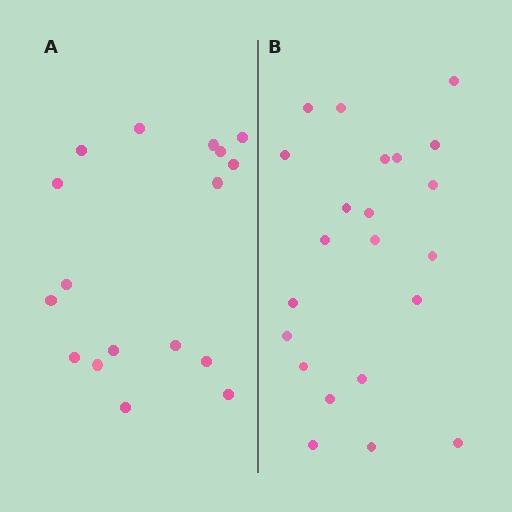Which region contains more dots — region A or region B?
Region B (the right region) has more dots.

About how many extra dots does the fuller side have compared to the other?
Region B has about 5 more dots than region A.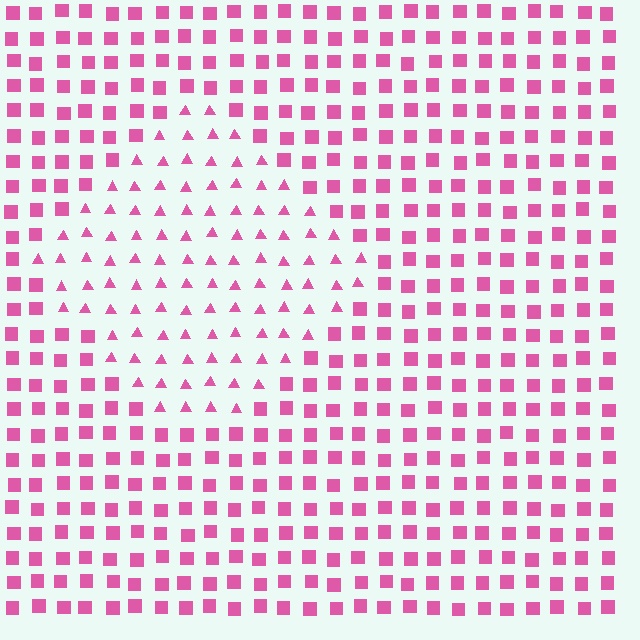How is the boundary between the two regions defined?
The boundary is defined by a change in element shape: triangles inside vs. squares outside. All elements share the same color and spacing.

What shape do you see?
I see a diamond.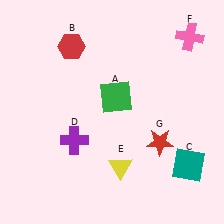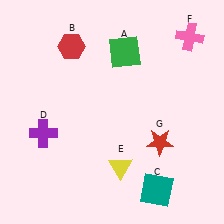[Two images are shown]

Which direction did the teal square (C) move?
The teal square (C) moved left.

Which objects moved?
The objects that moved are: the green square (A), the teal square (C), the purple cross (D).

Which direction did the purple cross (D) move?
The purple cross (D) moved left.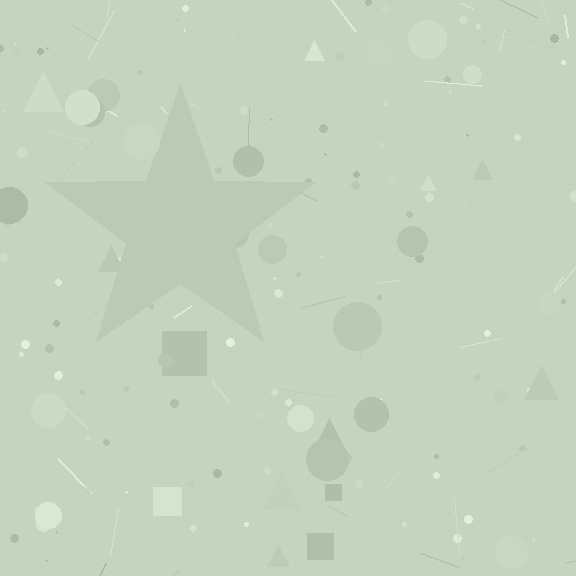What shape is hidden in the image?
A star is hidden in the image.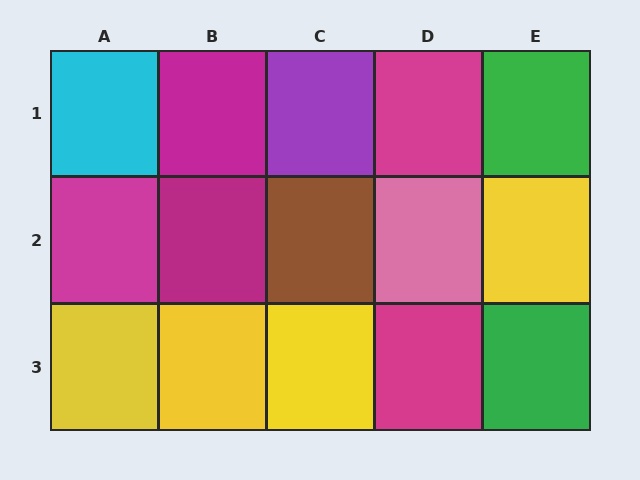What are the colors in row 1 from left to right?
Cyan, magenta, purple, magenta, green.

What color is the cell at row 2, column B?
Magenta.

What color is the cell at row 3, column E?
Green.